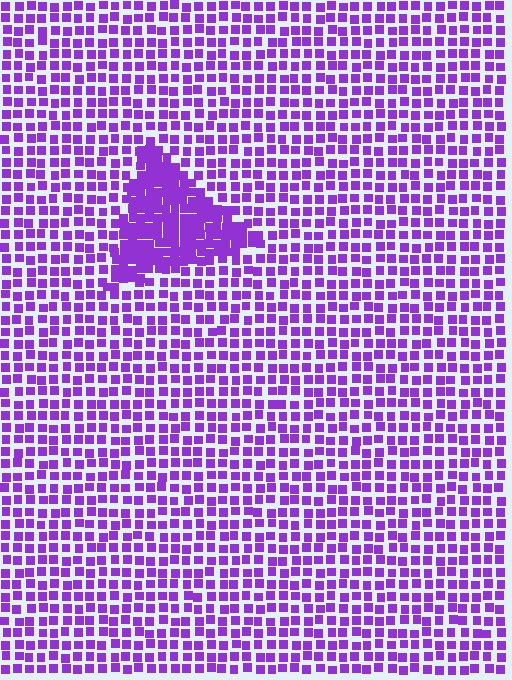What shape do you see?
I see a triangle.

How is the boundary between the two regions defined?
The boundary is defined by a change in element density (approximately 2.0x ratio). All elements are the same color, size, and shape.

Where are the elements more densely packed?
The elements are more densely packed inside the triangle boundary.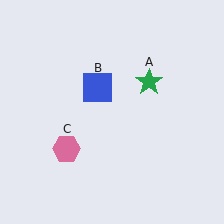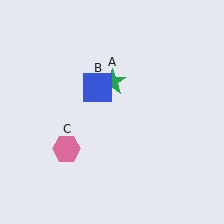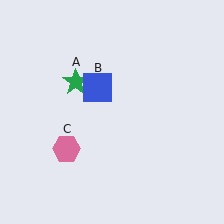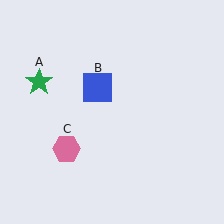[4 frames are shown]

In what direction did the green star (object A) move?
The green star (object A) moved left.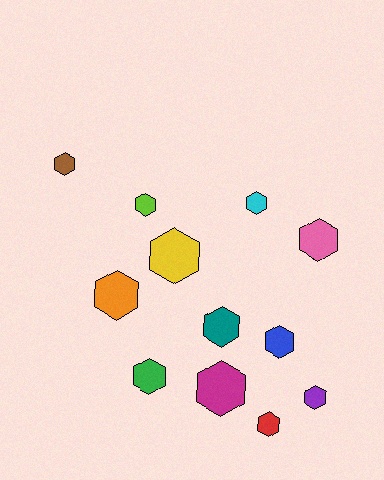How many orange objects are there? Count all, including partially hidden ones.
There is 1 orange object.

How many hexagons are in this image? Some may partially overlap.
There are 12 hexagons.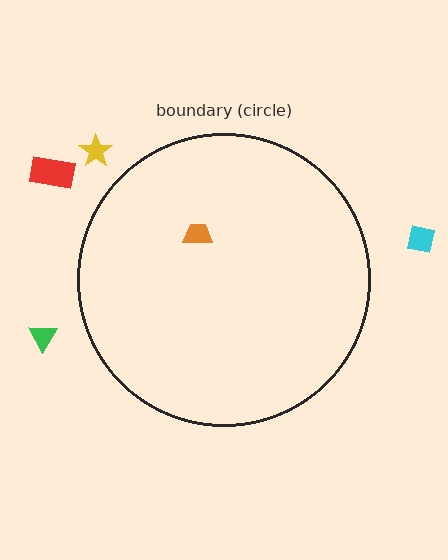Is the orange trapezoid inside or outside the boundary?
Inside.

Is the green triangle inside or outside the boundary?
Outside.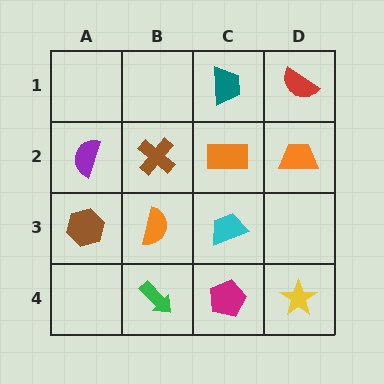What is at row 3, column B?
An orange semicircle.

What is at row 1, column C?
A teal trapezoid.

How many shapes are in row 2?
4 shapes.